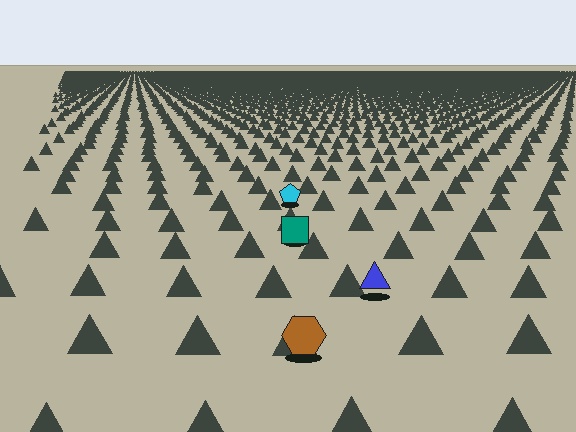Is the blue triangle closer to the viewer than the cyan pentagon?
Yes. The blue triangle is closer — you can tell from the texture gradient: the ground texture is coarser near it.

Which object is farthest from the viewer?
The cyan pentagon is farthest from the viewer. It appears smaller and the ground texture around it is denser.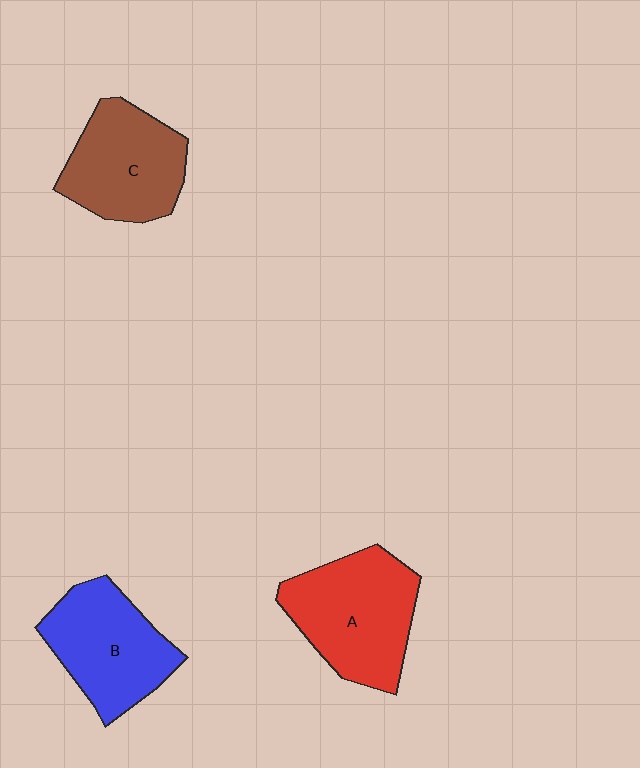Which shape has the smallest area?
Shape C (brown).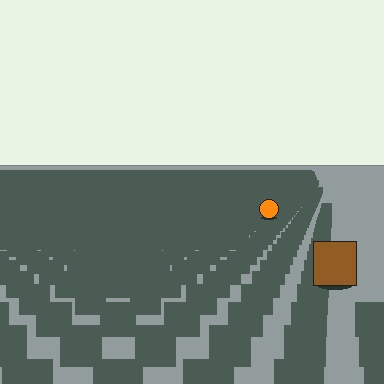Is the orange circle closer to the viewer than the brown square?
No. The brown square is closer — you can tell from the texture gradient: the ground texture is coarser near it.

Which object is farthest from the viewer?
The orange circle is farthest from the viewer. It appears smaller and the ground texture around it is denser.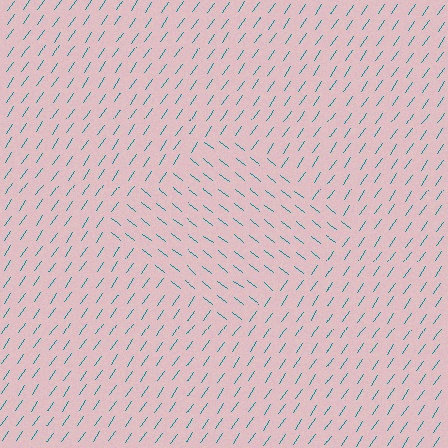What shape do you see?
I see a diamond.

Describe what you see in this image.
The image is filled with small teal line segments. A diamond region in the image has lines oriented differently from the surrounding lines, creating a visible texture boundary.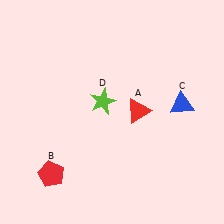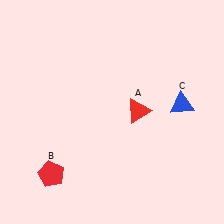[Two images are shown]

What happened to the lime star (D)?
The lime star (D) was removed in Image 2. It was in the top-left area of Image 1.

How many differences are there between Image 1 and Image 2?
There is 1 difference between the two images.